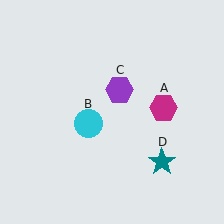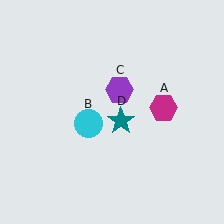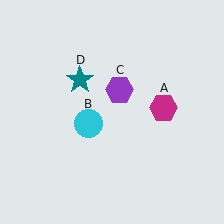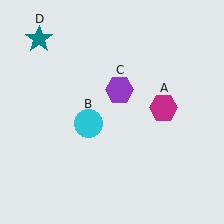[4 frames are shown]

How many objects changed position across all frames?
1 object changed position: teal star (object D).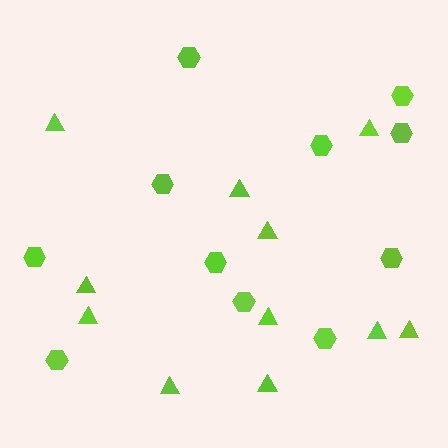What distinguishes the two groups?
There are 2 groups: one group of hexagons (11) and one group of triangles (11).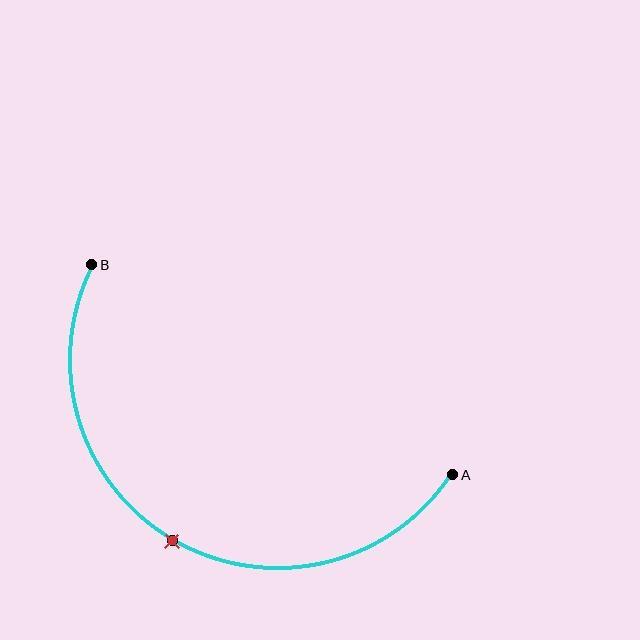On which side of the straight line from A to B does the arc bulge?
The arc bulges below the straight line connecting A and B.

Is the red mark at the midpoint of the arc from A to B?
Yes. The red mark lies on the arc at equal arc-length from both A and B — it is the arc midpoint.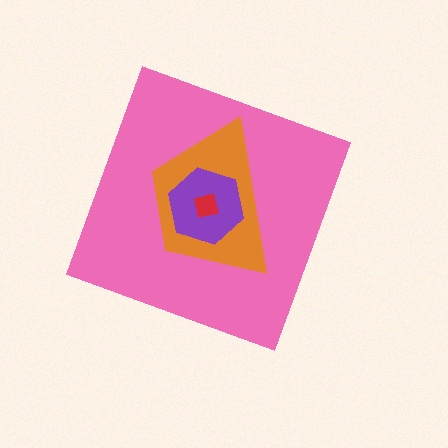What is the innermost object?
The red square.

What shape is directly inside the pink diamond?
The orange trapezoid.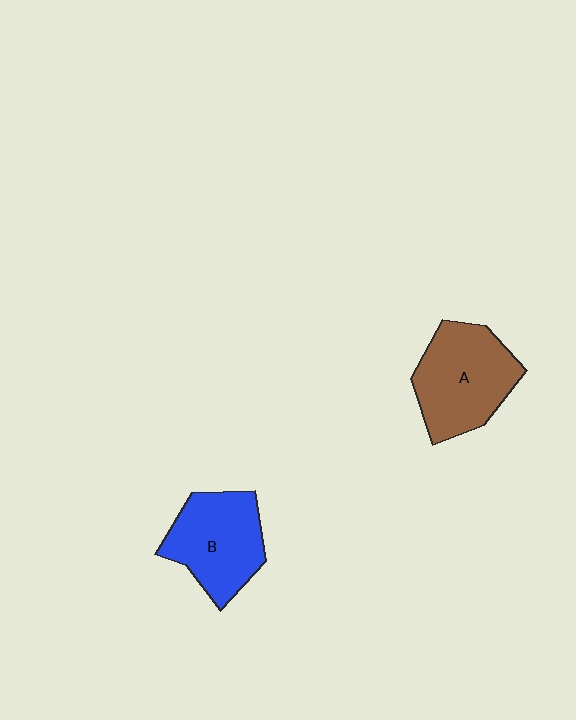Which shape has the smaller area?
Shape B (blue).